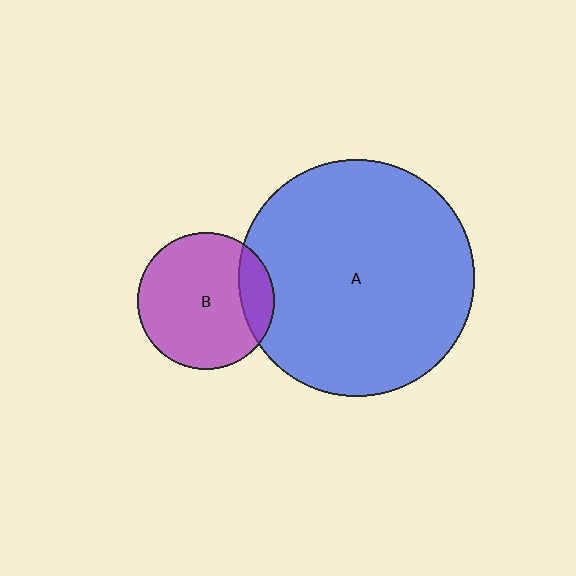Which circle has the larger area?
Circle A (blue).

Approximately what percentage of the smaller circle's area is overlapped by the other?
Approximately 15%.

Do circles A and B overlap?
Yes.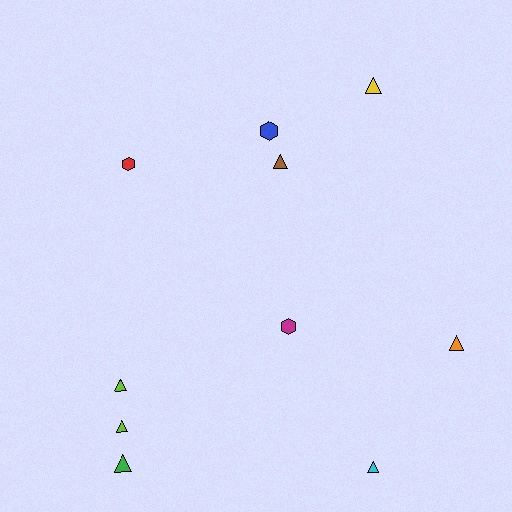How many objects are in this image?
There are 10 objects.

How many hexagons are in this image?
There are 3 hexagons.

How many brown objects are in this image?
There is 1 brown object.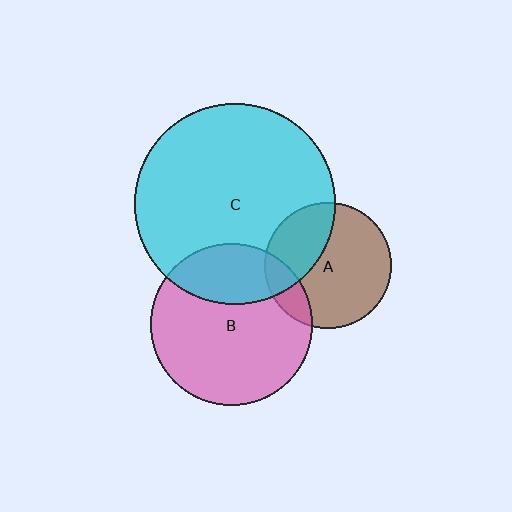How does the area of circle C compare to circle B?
Approximately 1.5 times.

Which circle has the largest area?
Circle C (cyan).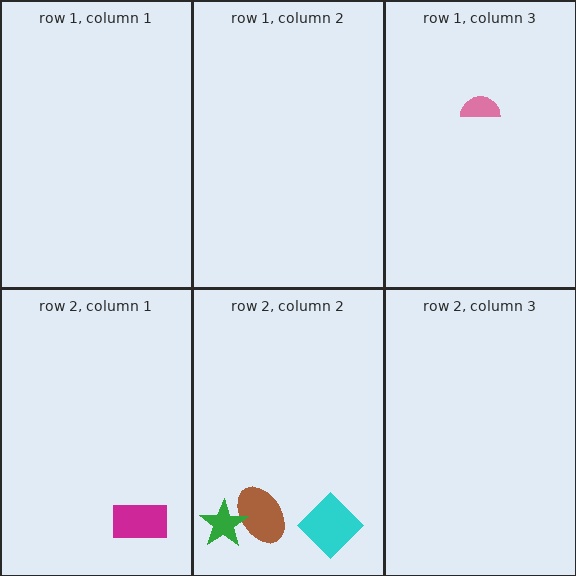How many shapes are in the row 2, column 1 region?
1.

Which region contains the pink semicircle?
The row 1, column 3 region.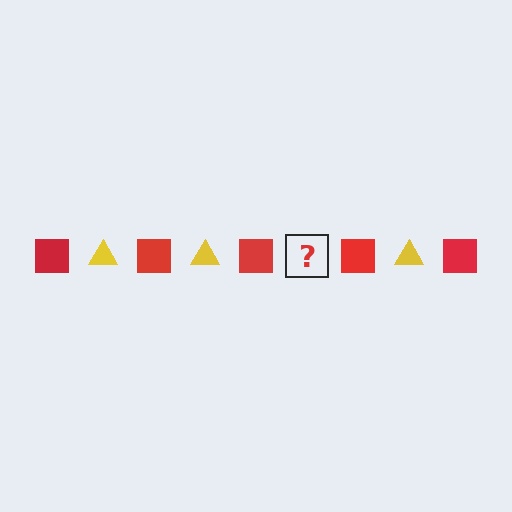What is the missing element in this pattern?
The missing element is a yellow triangle.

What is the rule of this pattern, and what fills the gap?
The rule is that the pattern alternates between red square and yellow triangle. The gap should be filled with a yellow triangle.